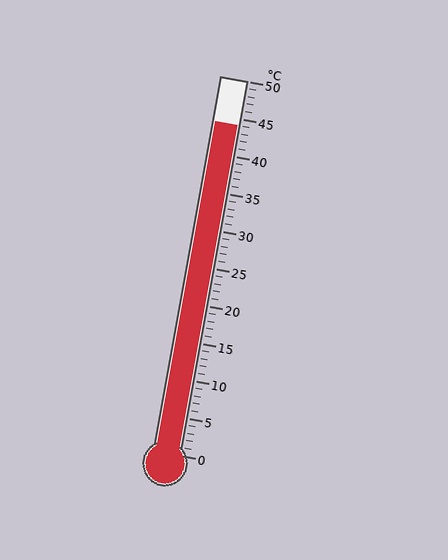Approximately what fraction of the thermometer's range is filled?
The thermometer is filled to approximately 90% of its range.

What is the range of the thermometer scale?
The thermometer scale ranges from 0°C to 50°C.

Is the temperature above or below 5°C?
The temperature is above 5°C.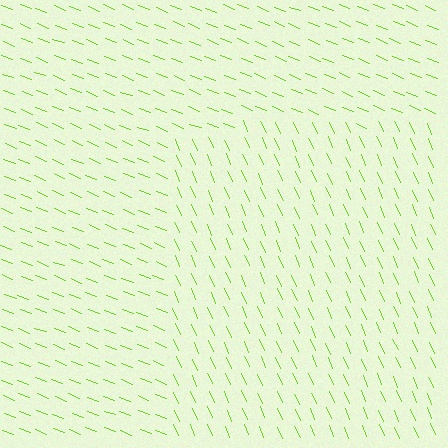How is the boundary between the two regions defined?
The boundary is defined purely by a change in line orientation (approximately 45 degrees difference). All lines are the same color and thickness.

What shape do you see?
I see a rectangle.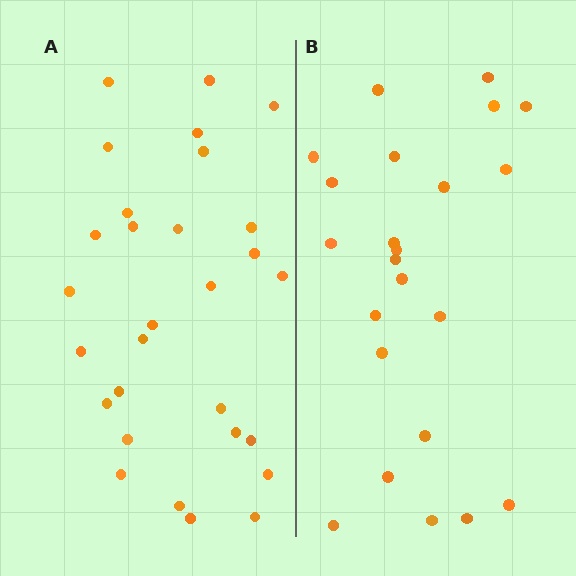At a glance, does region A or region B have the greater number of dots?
Region A (the left region) has more dots.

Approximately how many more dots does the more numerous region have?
Region A has about 6 more dots than region B.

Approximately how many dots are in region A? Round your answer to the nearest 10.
About 30 dots. (The exact count is 29, which rounds to 30.)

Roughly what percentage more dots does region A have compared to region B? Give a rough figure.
About 25% more.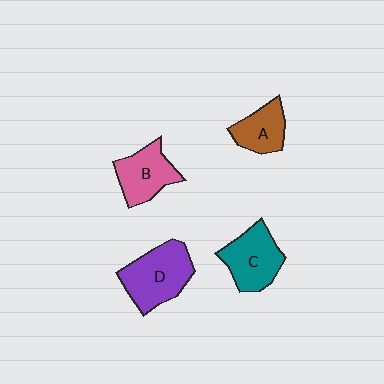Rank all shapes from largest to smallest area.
From largest to smallest: D (purple), C (teal), B (pink), A (brown).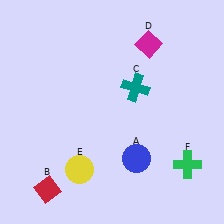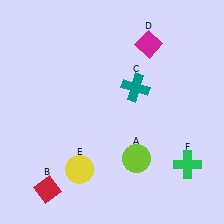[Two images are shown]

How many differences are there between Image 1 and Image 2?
There is 1 difference between the two images.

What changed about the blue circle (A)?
In Image 1, A is blue. In Image 2, it changed to lime.